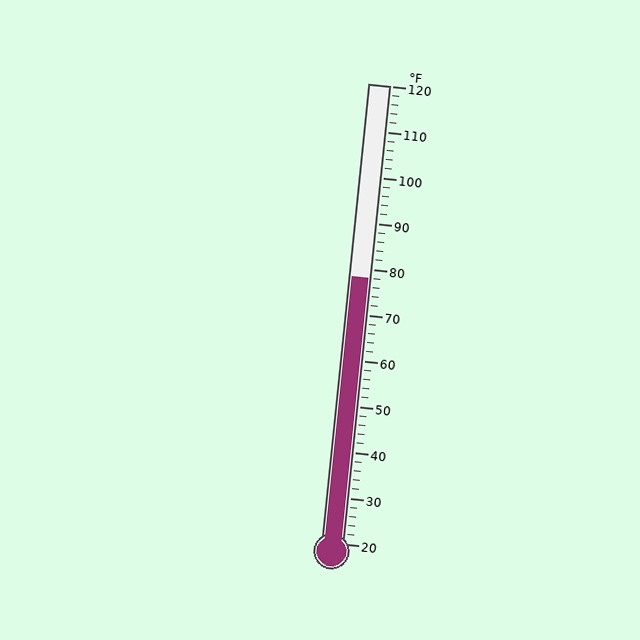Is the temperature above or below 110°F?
The temperature is below 110°F.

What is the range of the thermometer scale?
The thermometer scale ranges from 20°F to 120°F.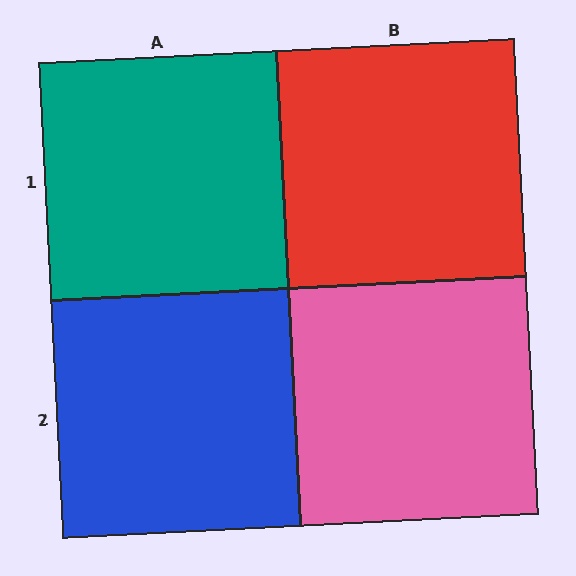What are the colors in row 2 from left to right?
Blue, pink.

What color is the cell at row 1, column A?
Teal.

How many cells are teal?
1 cell is teal.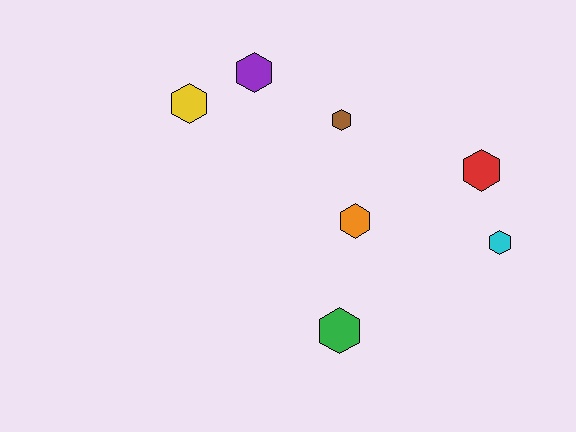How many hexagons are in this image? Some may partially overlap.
There are 7 hexagons.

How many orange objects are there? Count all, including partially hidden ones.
There is 1 orange object.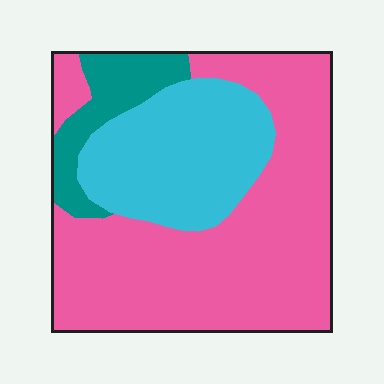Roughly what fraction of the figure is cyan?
Cyan takes up about one quarter (1/4) of the figure.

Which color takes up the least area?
Teal, at roughly 10%.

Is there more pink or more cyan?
Pink.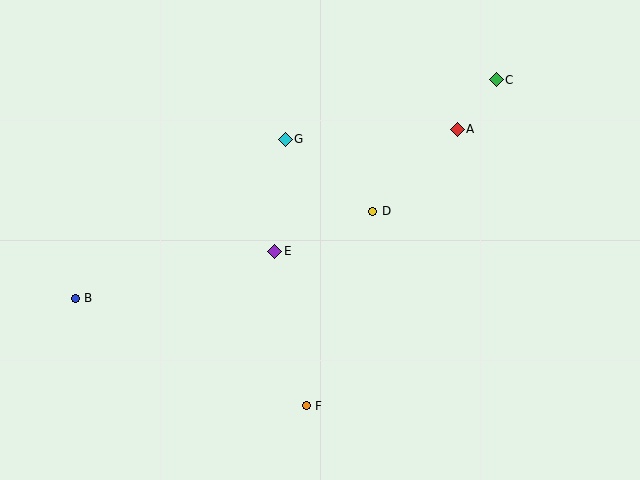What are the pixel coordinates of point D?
Point D is at (373, 211).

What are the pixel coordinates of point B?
Point B is at (75, 298).